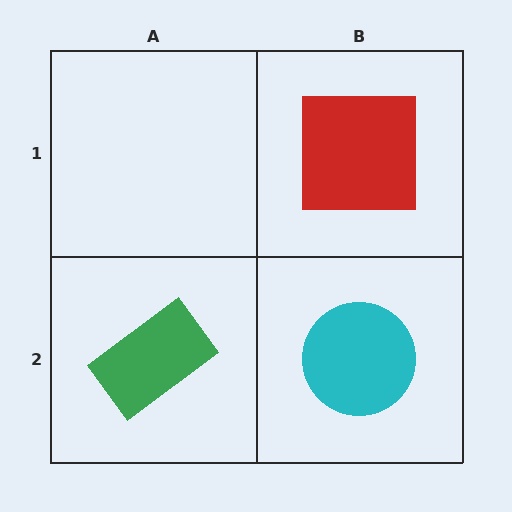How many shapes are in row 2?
2 shapes.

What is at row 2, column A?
A green rectangle.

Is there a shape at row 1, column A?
No, that cell is empty.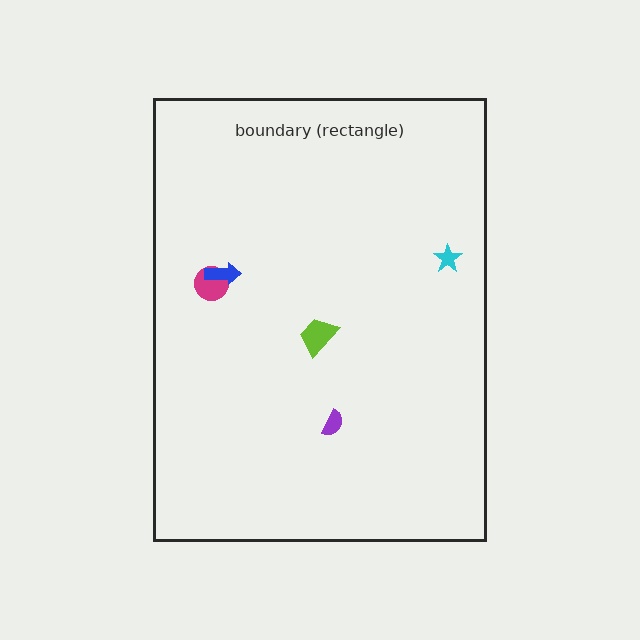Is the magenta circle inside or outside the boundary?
Inside.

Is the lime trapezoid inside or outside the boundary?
Inside.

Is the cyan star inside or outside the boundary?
Inside.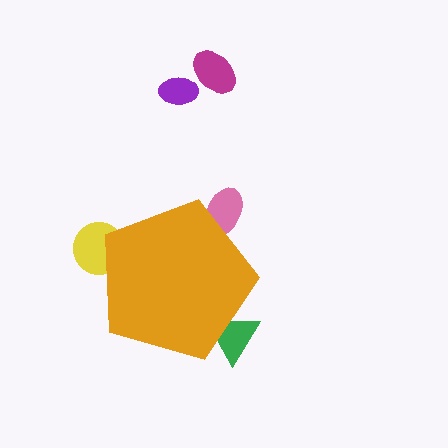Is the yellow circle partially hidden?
Yes, the yellow circle is partially hidden behind the orange pentagon.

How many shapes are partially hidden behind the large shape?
3 shapes are partially hidden.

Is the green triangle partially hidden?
Yes, the green triangle is partially hidden behind the orange pentagon.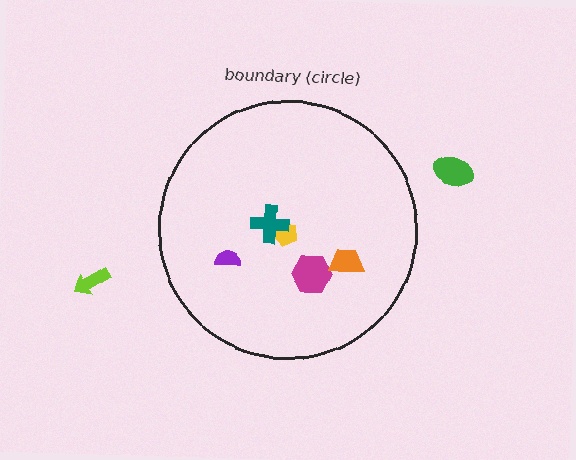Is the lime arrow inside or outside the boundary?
Outside.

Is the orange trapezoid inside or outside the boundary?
Inside.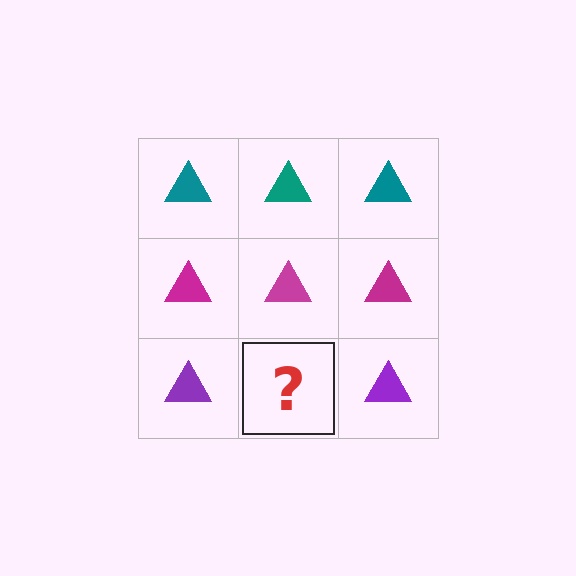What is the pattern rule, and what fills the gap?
The rule is that each row has a consistent color. The gap should be filled with a purple triangle.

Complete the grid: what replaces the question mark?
The question mark should be replaced with a purple triangle.